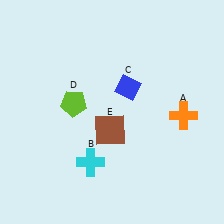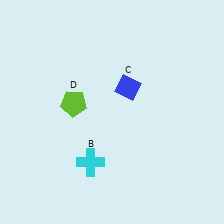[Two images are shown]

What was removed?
The brown square (E), the orange cross (A) were removed in Image 2.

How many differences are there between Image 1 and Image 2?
There are 2 differences between the two images.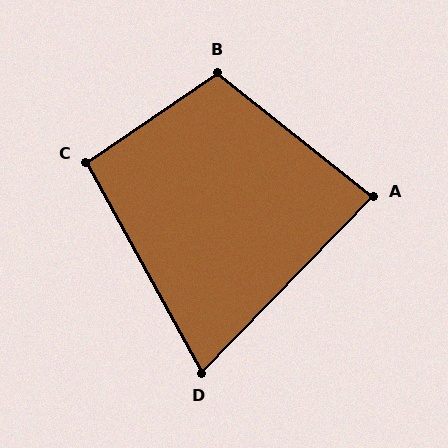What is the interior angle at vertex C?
Approximately 95 degrees (obtuse).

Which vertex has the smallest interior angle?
D, at approximately 73 degrees.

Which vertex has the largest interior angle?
B, at approximately 107 degrees.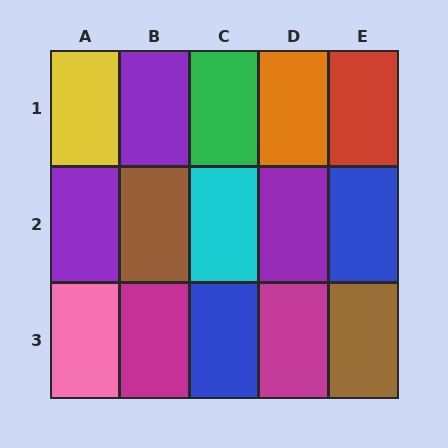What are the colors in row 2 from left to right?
Purple, brown, cyan, purple, blue.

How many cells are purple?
3 cells are purple.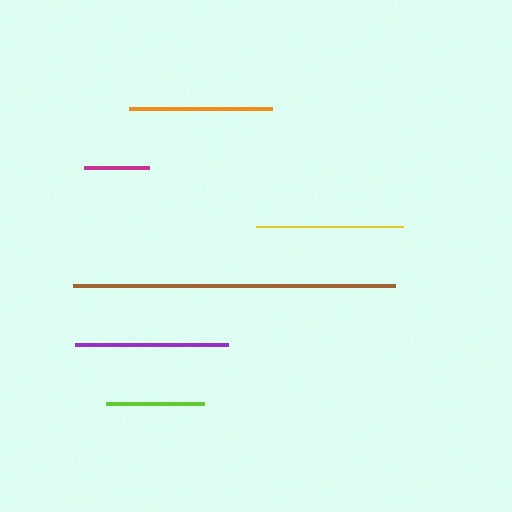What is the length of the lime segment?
The lime segment is approximately 98 pixels long.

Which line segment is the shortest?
The magenta line is the shortest at approximately 65 pixels.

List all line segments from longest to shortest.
From longest to shortest: brown, purple, yellow, orange, lime, magenta.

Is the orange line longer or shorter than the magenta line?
The orange line is longer than the magenta line.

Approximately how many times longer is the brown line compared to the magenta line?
The brown line is approximately 5.0 times the length of the magenta line.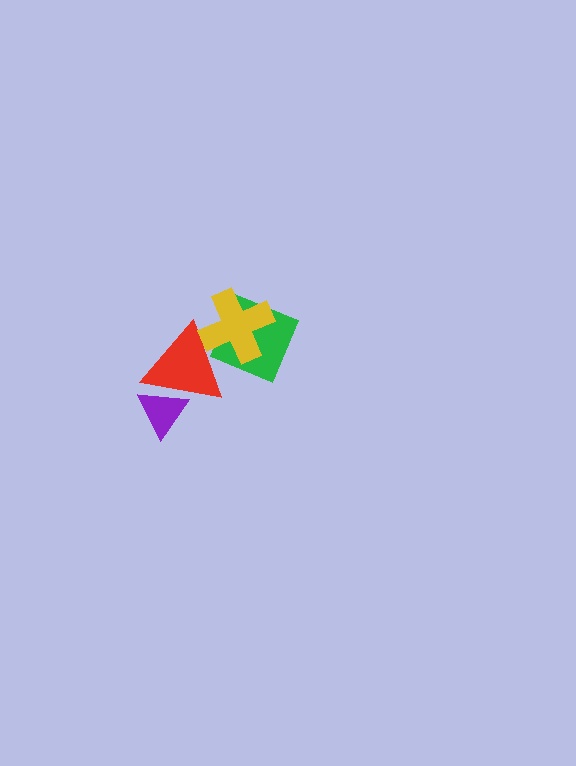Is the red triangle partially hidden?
Yes, it is partially covered by another shape.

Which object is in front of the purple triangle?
The red triangle is in front of the purple triangle.